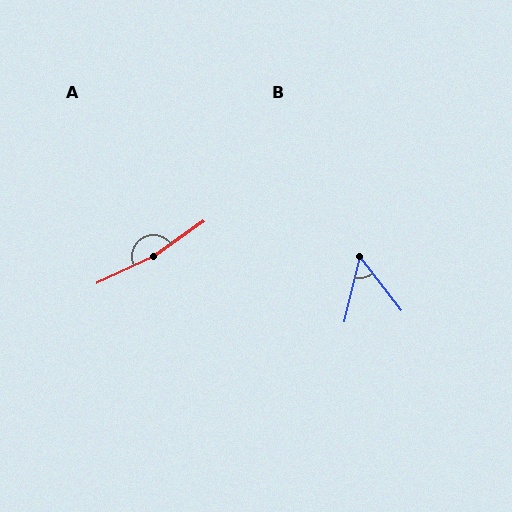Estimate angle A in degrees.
Approximately 170 degrees.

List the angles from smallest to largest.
B (51°), A (170°).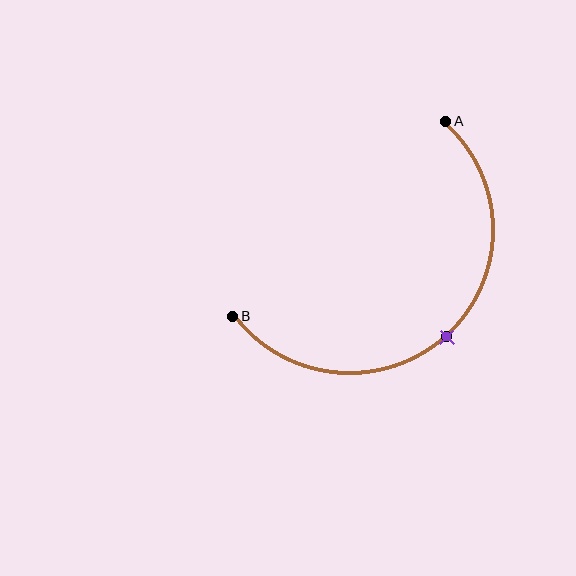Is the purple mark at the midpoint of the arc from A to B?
Yes. The purple mark lies on the arc at equal arc-length from both A and B — it is the arc midpoint.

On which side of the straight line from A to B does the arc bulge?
The arc bulges below and to the right of the straight line connecting A and B.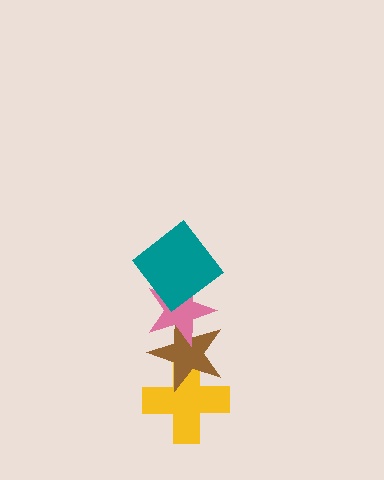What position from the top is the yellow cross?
The yellow cross is 4th from the top.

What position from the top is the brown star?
The brown star is 3rd from the top.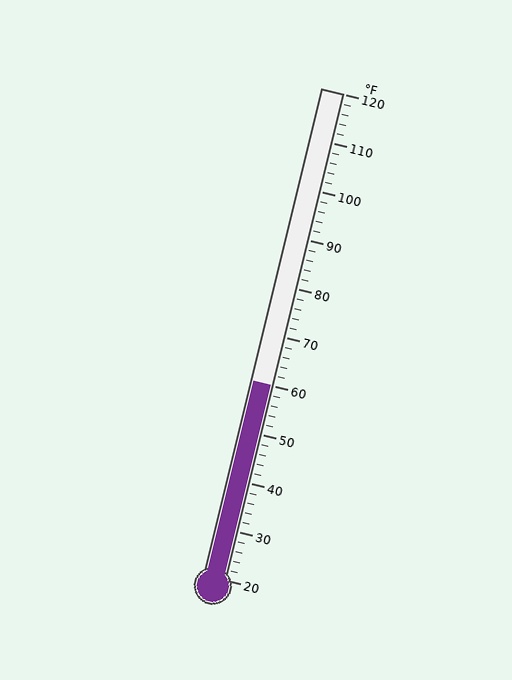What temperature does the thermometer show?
The thermometer shows approximately 60°F.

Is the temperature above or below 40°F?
The temperature is above 40°F.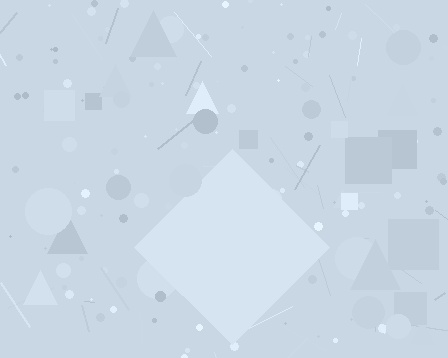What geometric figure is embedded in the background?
A diamond is embedded in the background.